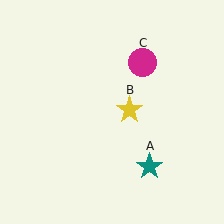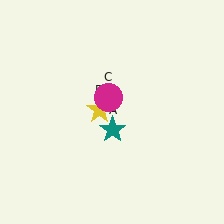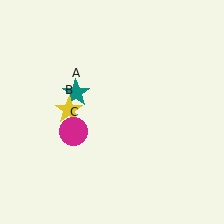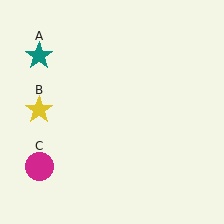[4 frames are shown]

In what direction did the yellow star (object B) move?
The yellow star (object B) moved left.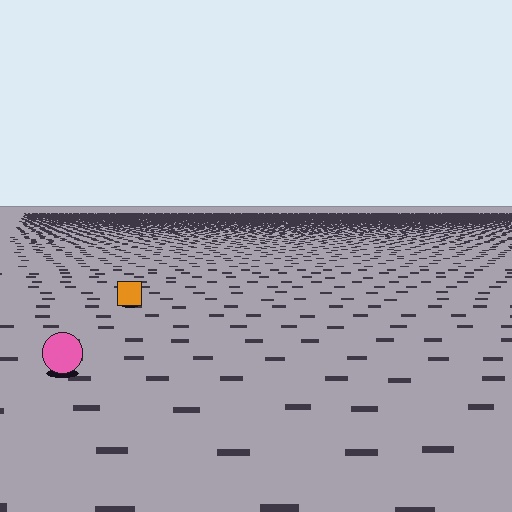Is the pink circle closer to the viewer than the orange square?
Yes. The pink circle is closer — you can tell from the texture gradient: the ground texture is coarser near it.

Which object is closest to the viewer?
The pink circle is closest. The texture marks near it are larger and more spread out.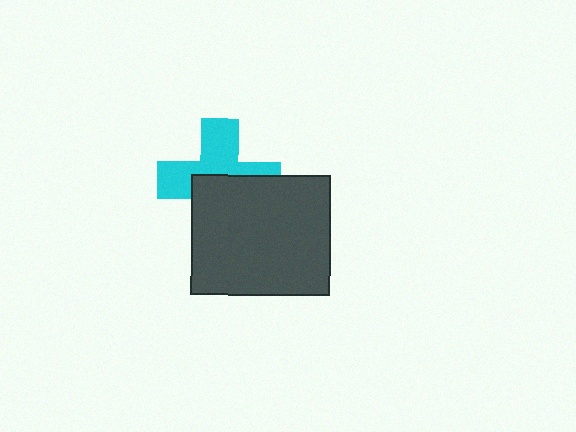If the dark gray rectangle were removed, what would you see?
You would see the complete cyan cross.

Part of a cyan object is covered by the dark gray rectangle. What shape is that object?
It is a cross.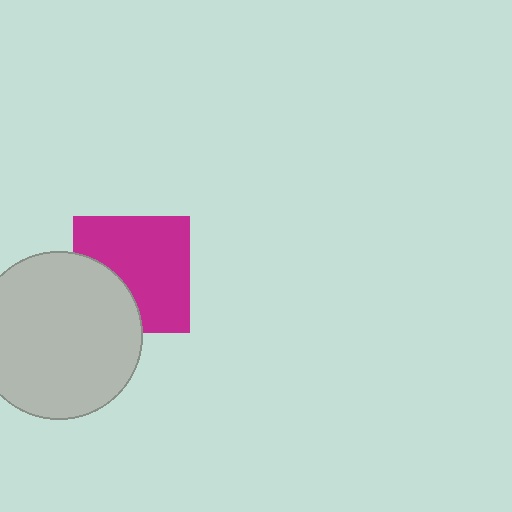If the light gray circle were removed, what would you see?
You would see the complete magenta square.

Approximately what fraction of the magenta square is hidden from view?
Roughly 31% of the magenta square is hidden behind the light gray circle.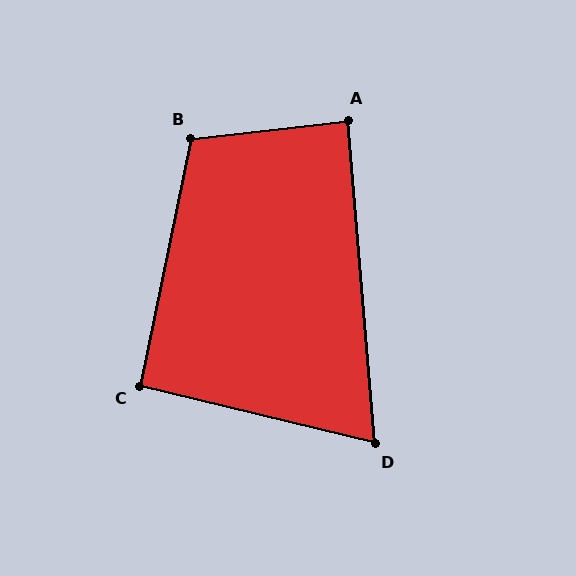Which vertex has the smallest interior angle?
D, at approximately 72 degrees.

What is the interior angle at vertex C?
Approximately 92 degrees (approximately right).